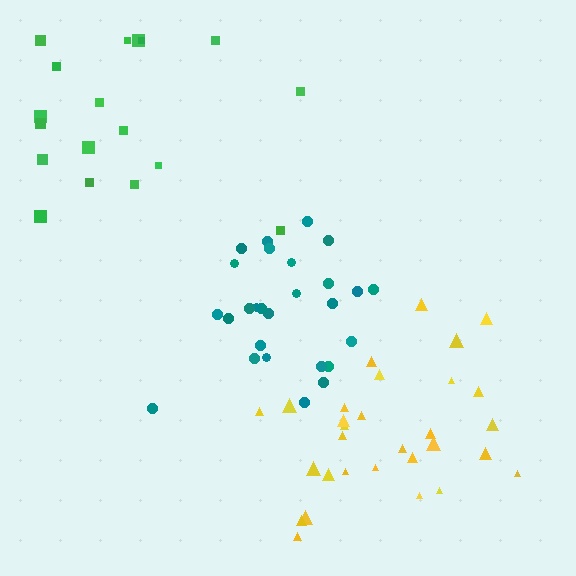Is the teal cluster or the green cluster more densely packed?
Teal.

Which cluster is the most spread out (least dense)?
Green.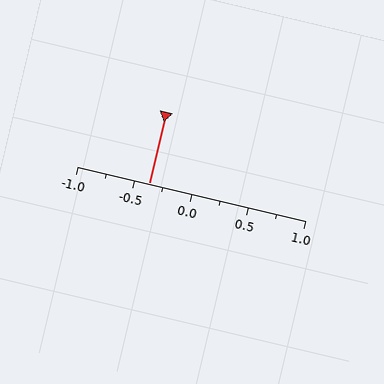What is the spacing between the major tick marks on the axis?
The major ticks are spaced 0.5 apart.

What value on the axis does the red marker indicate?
The marker indicates approximately -0.38.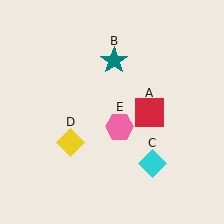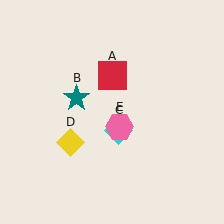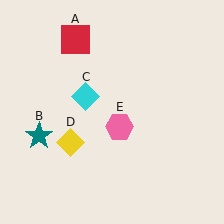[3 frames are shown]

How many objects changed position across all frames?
3 objects changed position: red square (object A), teal star (object B), cyan diamond (object C).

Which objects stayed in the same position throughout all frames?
Yellow diamond (object D) and pink hexagon (object E) remained stationary.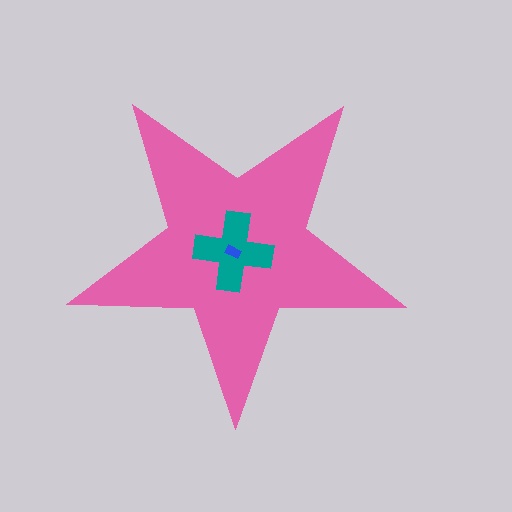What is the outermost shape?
The pink star.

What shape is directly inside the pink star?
The teal cross.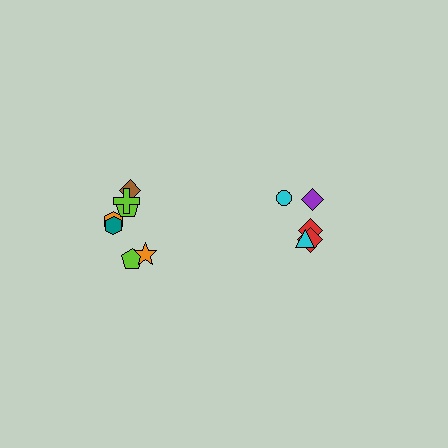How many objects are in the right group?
There are 5 objects.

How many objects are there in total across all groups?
There are 12 objects.